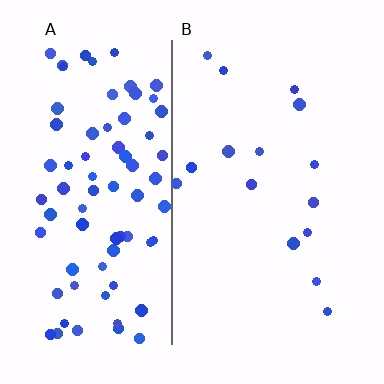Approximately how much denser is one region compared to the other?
Approximately 5.1× — region A over region B.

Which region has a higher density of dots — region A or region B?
A (the left).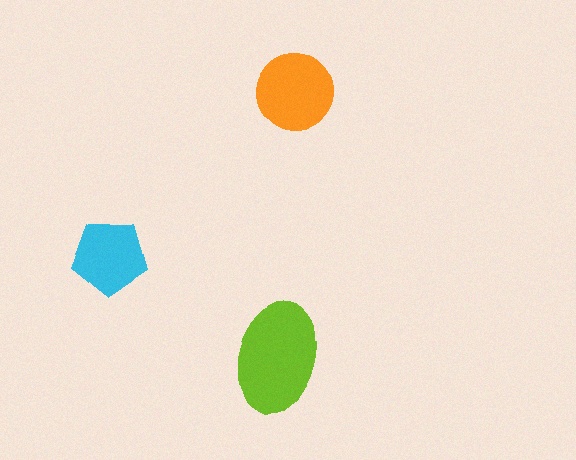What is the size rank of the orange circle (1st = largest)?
2nd.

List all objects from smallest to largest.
The cyan pentagon, the orange circle, the lime ellipse.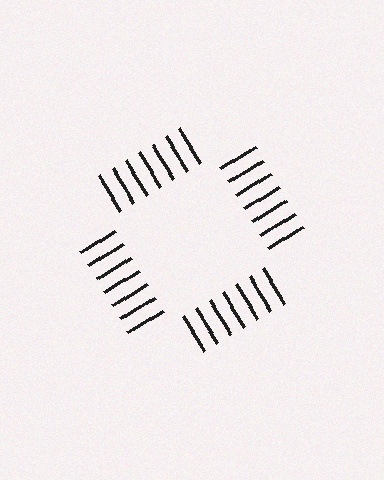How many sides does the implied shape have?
4 sides — the line-ends trace a square.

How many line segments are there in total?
28 — 7 along each of the 4 edges.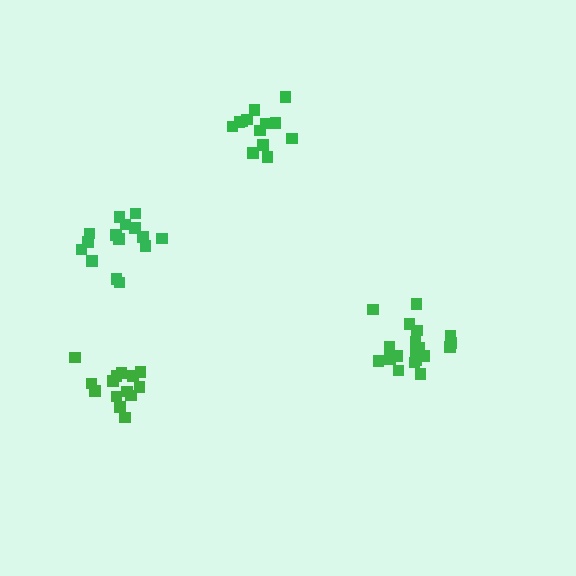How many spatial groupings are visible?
There are 4 spatial groupings.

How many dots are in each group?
Group 1: 14 dots, Group 2: 15 dots, Group 3: 20 dots, Group 4: 14 dots (63 total).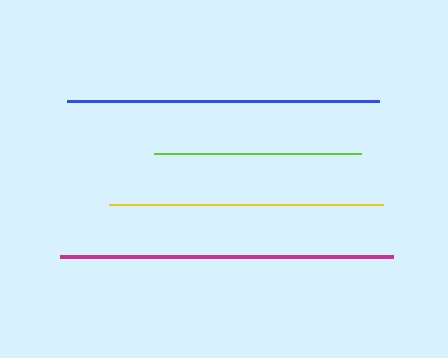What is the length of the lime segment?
The lime segment is approximately 207 pixels long.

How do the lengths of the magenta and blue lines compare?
The magenta and blue lines are approximately the same length.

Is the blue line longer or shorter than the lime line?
The blue line is longer than the lime line.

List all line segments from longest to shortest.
From longest to shortest: magenta, blue, yellow, lime.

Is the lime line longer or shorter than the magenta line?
The magenta line is longer than the lime line.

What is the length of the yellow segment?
The yellow segment is approximately 275 pixels long.